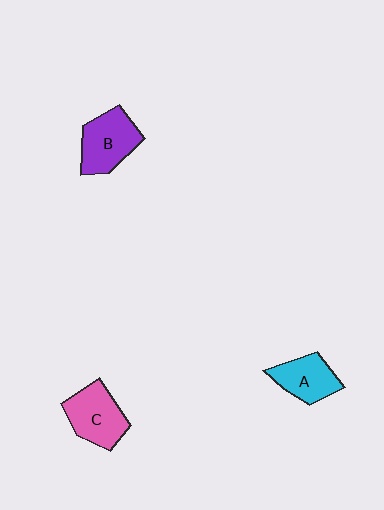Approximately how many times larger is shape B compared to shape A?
Approximately 1.2 times.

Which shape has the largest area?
Shape B (purple).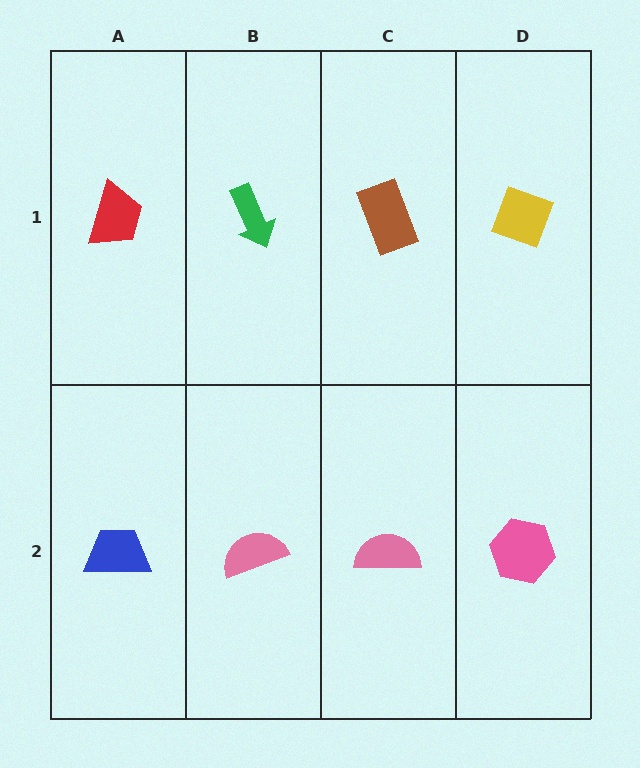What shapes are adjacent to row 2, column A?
A red trapezoid (row 1, column A), a pink semicircle (row 2, column B).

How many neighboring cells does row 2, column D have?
2.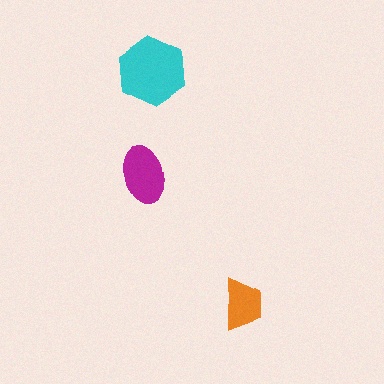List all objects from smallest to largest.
The orange trapezoid, the magenta ellipse, the cyan hexagon.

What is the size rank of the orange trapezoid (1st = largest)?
3rd.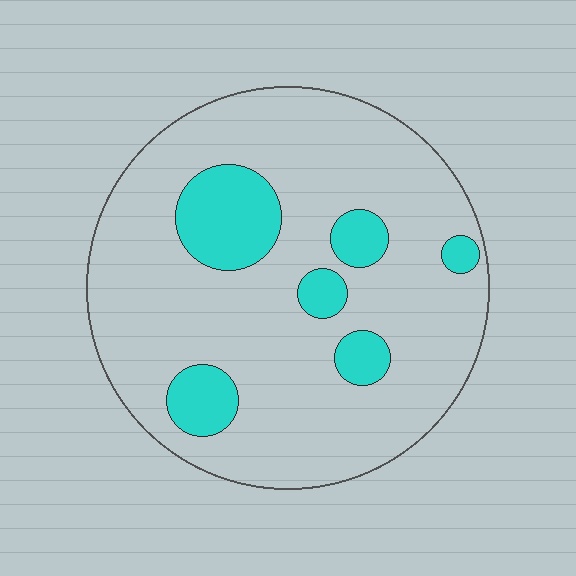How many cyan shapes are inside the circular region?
6.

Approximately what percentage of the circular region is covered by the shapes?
Approximately 15%.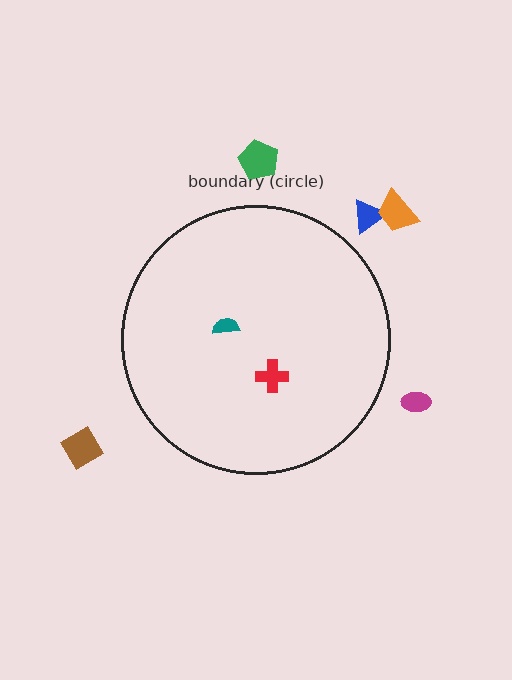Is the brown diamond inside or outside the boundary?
Outside.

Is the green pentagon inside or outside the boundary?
Outside.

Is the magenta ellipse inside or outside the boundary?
Outside.